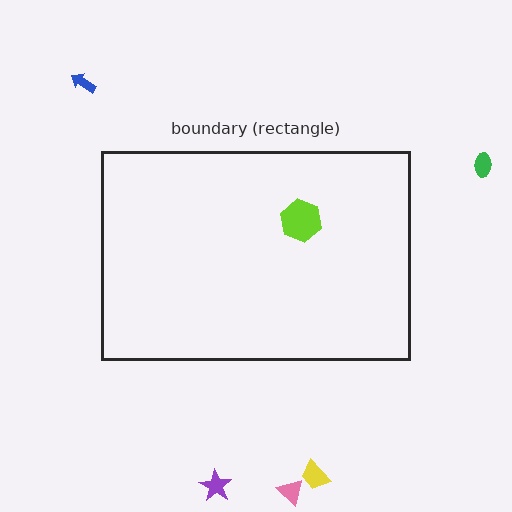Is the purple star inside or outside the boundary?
Outside.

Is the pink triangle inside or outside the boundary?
Outside.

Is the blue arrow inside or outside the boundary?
Outside.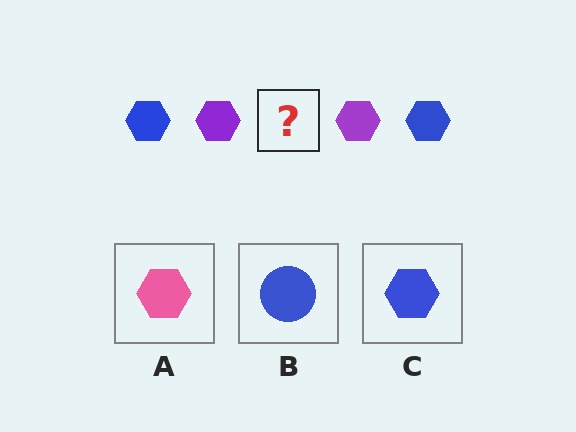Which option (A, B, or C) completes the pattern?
C.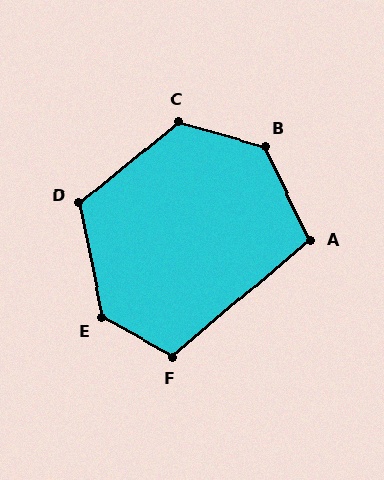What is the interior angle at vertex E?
Approximately 130 degrees (obtuse).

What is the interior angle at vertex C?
Approximately 125 degrees (obtuse).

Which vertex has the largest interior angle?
B, at approximately 132 degrees.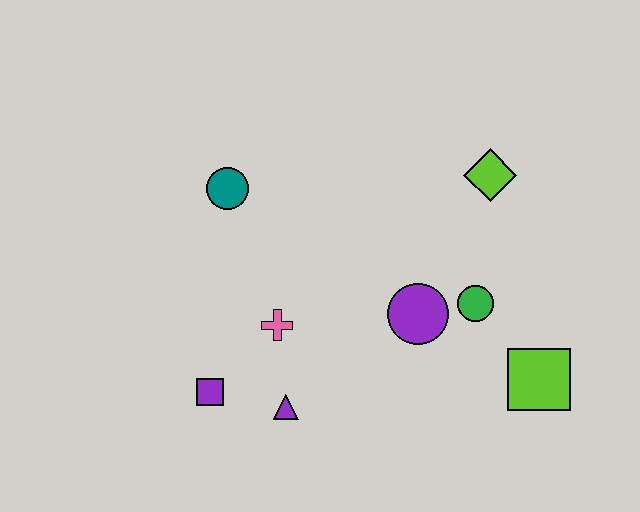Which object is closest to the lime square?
The green circle is closest to the lime square.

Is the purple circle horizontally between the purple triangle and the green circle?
Yes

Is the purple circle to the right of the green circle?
No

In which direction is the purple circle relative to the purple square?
The purple circle is to the right of the purple square.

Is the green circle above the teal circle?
No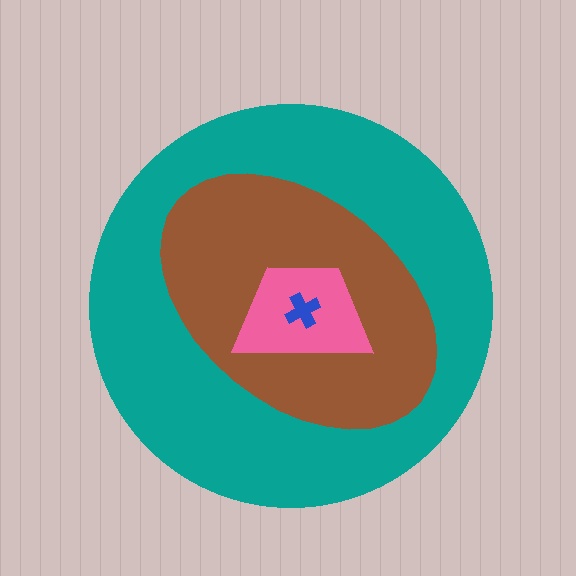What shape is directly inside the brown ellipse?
The pink trapezoid.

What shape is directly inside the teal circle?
The brown ellipse.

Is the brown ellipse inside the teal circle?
Yes.